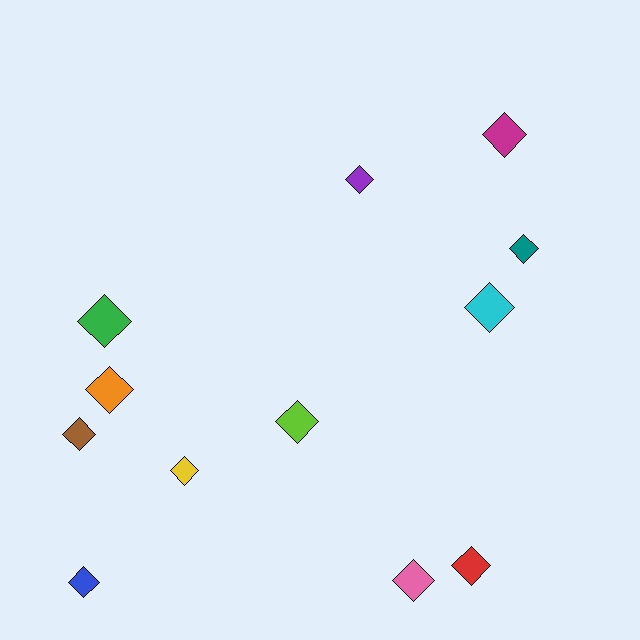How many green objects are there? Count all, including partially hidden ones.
There is 1 green object.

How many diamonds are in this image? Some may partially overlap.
There are 12 diamonds.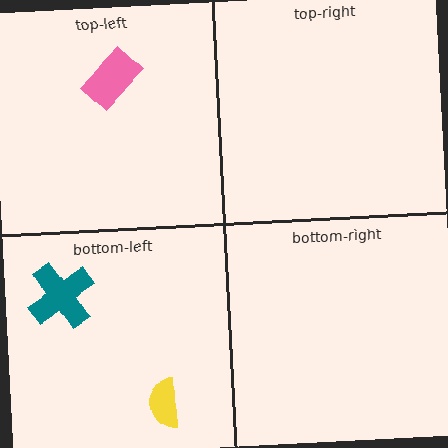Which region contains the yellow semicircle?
The bottom-left region.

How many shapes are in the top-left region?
1.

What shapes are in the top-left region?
The pink rectangle.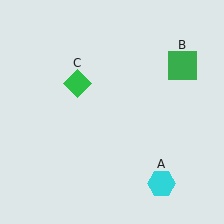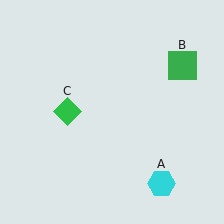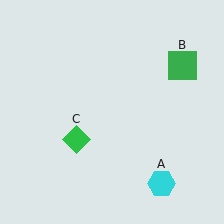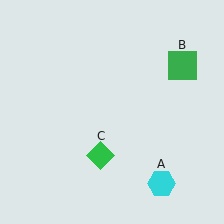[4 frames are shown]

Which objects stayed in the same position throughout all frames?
Cyan hexagon (object A) and green square (object B) remained stationary.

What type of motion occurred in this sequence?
The green diamond (object C) rotated counterclockwise around the center of the scene.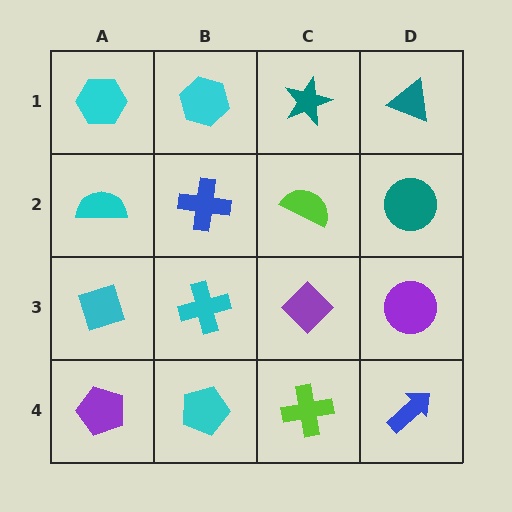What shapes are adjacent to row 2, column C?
A teal star (row 1, column C), a purple diamond (row 3, column C), a blue cross (row 2, column B), a teal circle (row 2, column D).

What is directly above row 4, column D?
A purple circle.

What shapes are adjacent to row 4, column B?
A cyan cross (row 3, column B), a purple pentagon (row 4, column A), a lime cross (row 4, column C).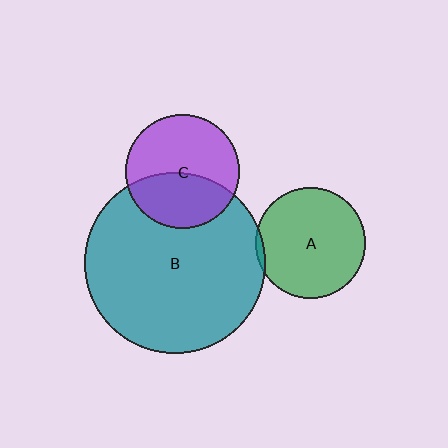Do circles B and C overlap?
Yes.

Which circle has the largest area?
Circle B (teal).